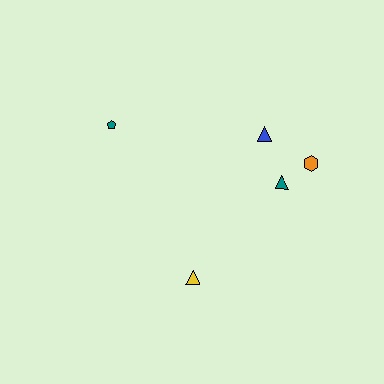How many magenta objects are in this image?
There are no magenta objects.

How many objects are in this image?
There are 5 objects.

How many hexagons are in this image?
There is 1 hexagon.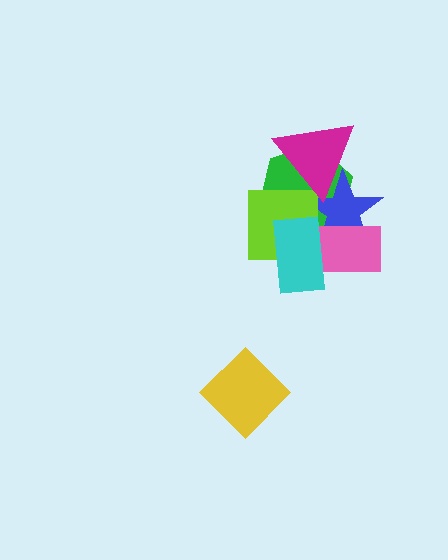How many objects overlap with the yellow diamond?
0 objects overlap with the yellow diamond.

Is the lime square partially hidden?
Yes, it is partially covered by another shape.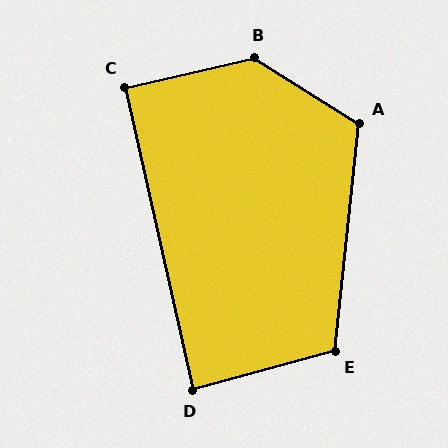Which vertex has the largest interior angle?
B, at approximately 135 degrees.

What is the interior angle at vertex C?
Approximately 90 degrees (approximately right).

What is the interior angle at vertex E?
Approximately 111 degrees (obtuse).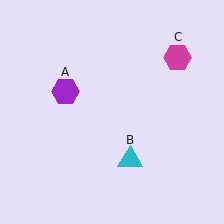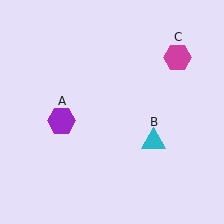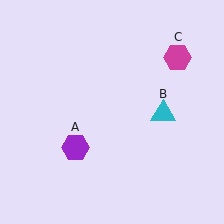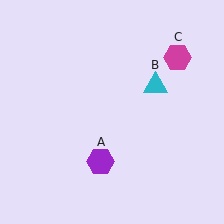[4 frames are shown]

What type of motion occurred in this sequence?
The purple hexagon (object A), cyan triangle (object B) rotated counterclockwise around the center of the scene.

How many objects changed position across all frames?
2 objects changed position: purple hexagon (object A), cyan triangle (object B).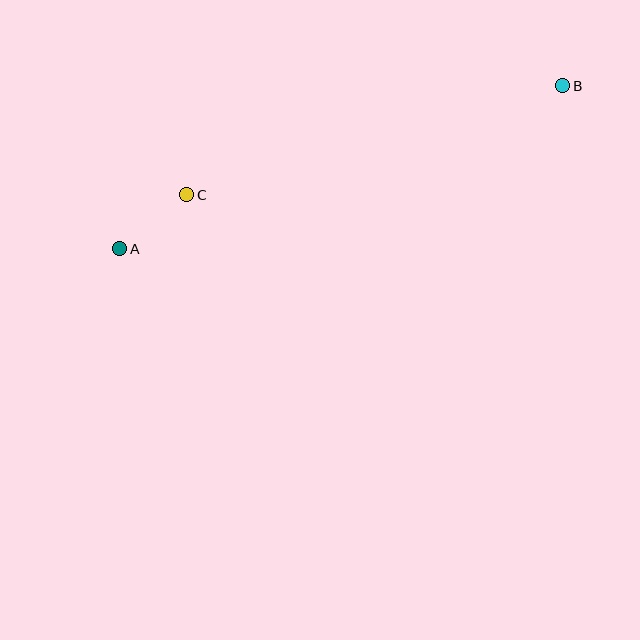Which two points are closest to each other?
Points A and C are closest to each other.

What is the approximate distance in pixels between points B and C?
The distance between B and C is approximately 392 pixels.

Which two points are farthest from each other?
Points A and B are farthest from each other.